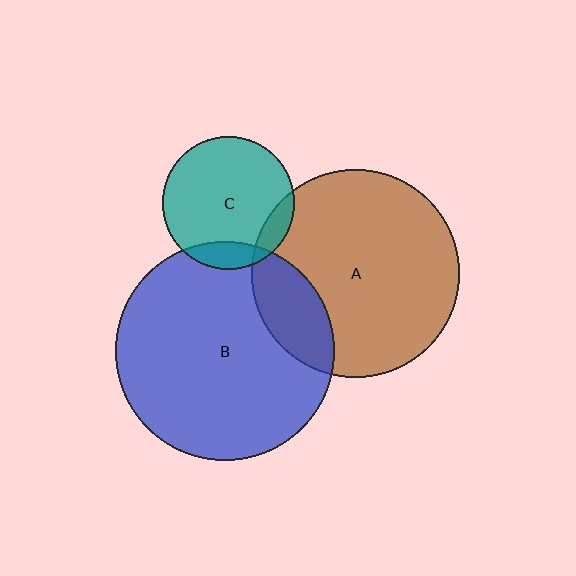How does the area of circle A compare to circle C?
Approximately 2.5 times.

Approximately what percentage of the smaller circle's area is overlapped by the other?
Approximately 20%.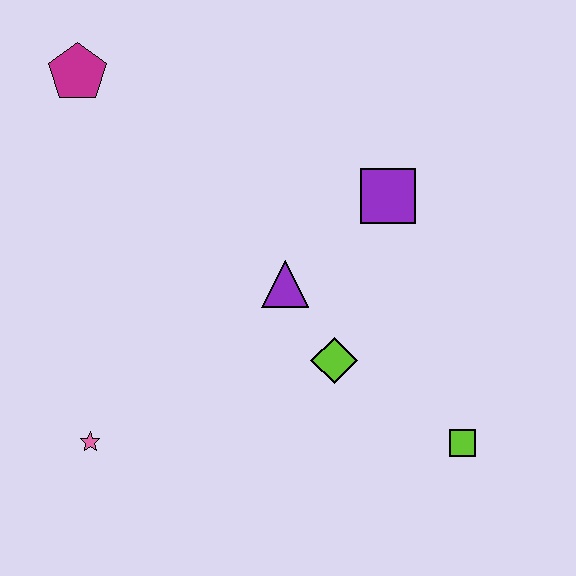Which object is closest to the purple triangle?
The lime diamond is closest to the purple triangle.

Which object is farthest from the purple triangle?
The magenta pentagon is farthest from the purple triangle.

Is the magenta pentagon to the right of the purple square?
No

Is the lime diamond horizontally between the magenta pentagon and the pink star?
No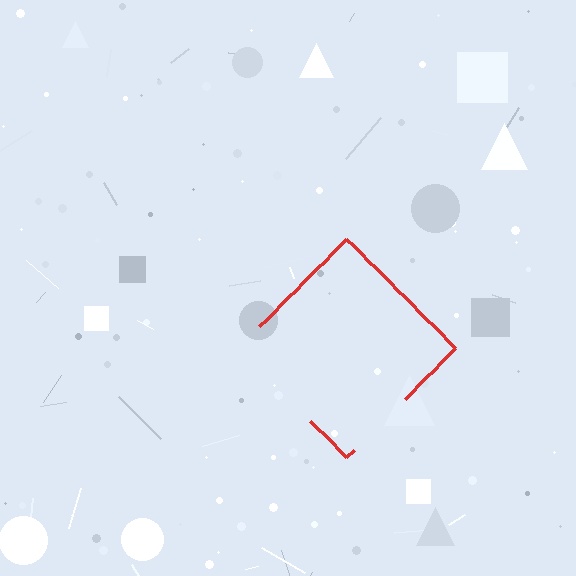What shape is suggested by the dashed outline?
The dashed outline suggests a diamond.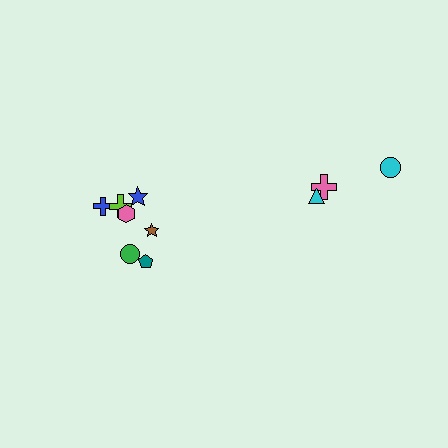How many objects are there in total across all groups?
There are 10 objects.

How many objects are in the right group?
There are 3 objects.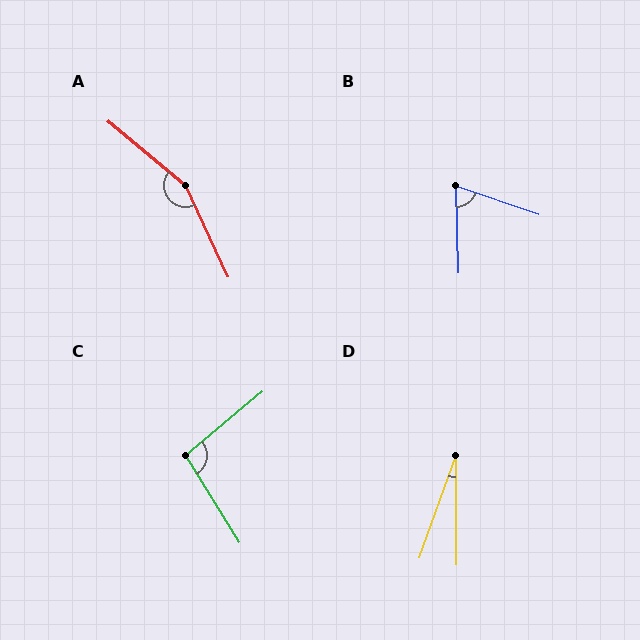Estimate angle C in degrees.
Approximately 98 degrees.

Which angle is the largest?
A, at approximately 155 degrees.